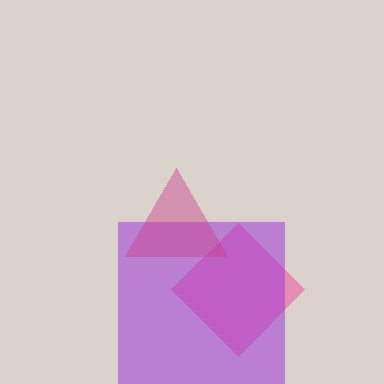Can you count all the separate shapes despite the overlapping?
Yes, there are 3 separate shapes.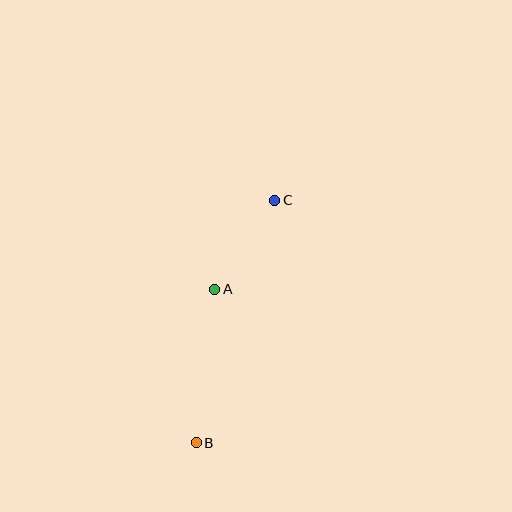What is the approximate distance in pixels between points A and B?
The distance between A and B is approximately 155 pixels.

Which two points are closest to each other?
Points A and C are closest to each other.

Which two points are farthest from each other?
Points B and C are farthest from each other.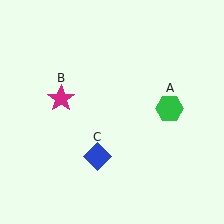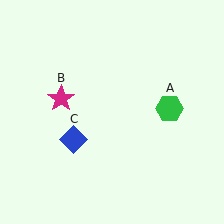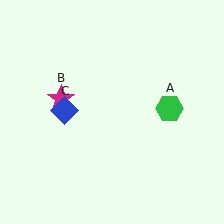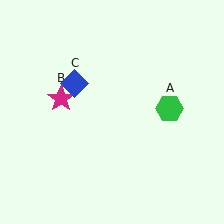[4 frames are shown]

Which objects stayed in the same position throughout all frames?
Green hexagon (object A) and magenta star (object B) remained stationary.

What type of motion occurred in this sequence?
The blue diamond (object C) rotated clockwise around the center of the scene.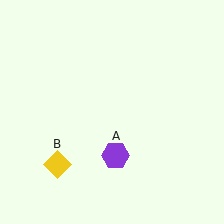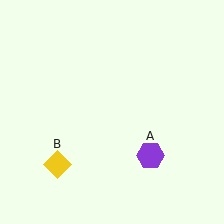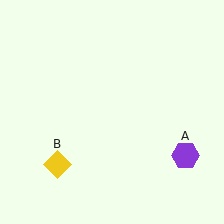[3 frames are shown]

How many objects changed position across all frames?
1 object changed position: purple hexagon (object A).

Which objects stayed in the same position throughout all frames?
Yellow diamond (object B) remained stationary.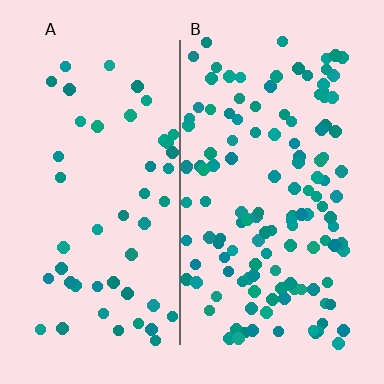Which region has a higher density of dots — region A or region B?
B (the right).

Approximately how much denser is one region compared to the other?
Approximately 2.6× — region B over region A.